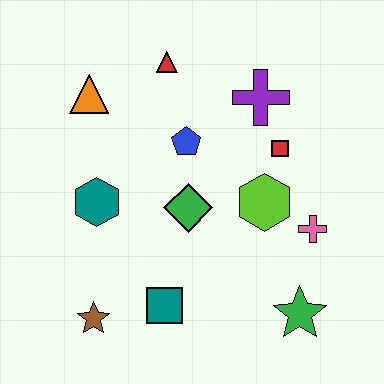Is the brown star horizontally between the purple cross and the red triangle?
No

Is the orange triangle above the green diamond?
Yes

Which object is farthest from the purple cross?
The brown star is farthest from the purple cross.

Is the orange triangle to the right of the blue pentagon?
No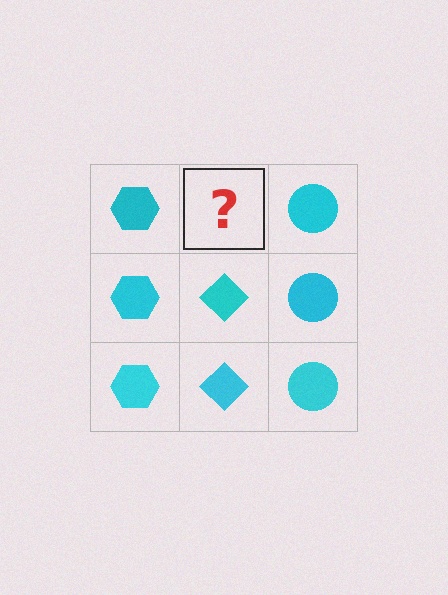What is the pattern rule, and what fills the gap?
The rule is that each column has a consistent shape. The gap should be filled with a cyan diamond.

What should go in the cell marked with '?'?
The missing cell should contain a cyan diamond.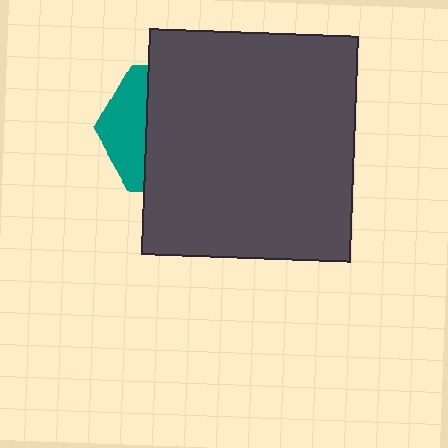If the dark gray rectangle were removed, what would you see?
You would see the complete teal hexagon.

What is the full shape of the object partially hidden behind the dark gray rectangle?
The partially hidden object is a teal hexagon.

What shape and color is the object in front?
The object in front is a dark gray rectangle.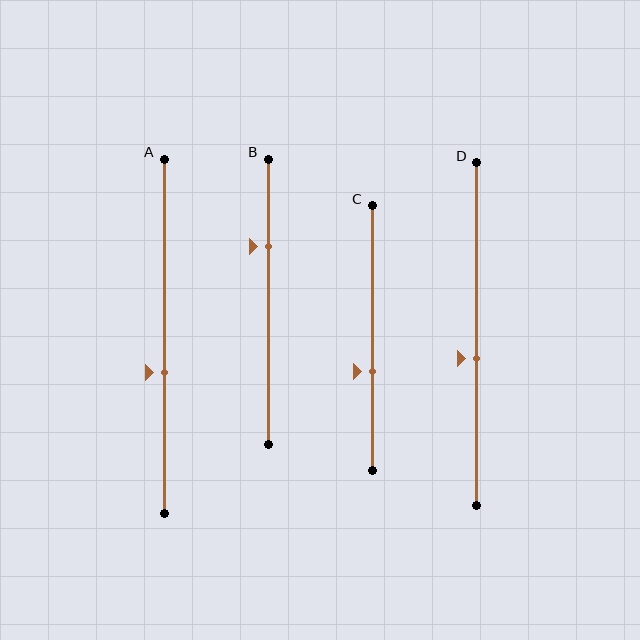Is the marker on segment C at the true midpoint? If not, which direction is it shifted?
No, the marker on segment C is shifted downward by about 13% of the segment length.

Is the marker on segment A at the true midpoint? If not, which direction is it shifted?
No, the marker on segment A is shifted downward by about 10% of the segment length.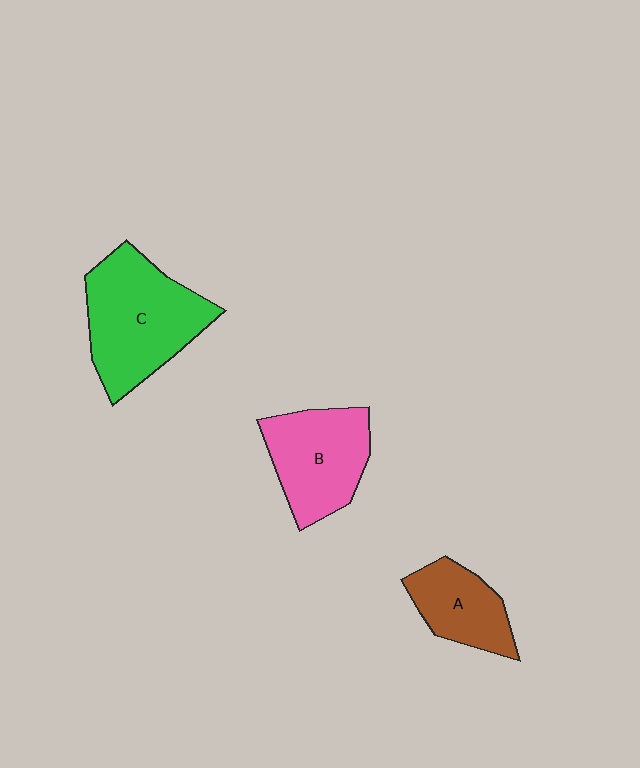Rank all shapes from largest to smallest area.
From largest to smallest: C (green), B (pink), A (brown).